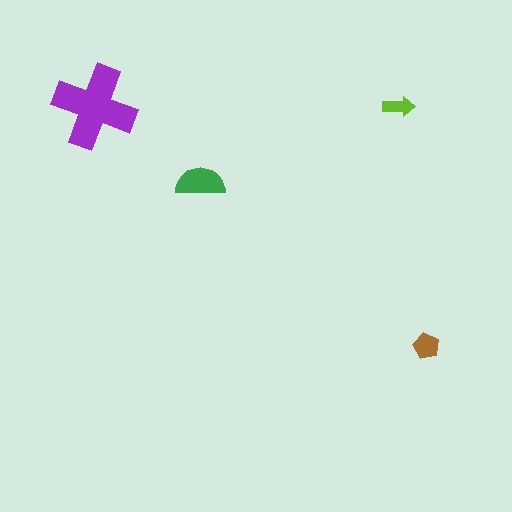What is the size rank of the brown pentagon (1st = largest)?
3rd.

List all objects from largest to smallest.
The purple cross, the green semicircle, the brown pentagon, the lime arrow.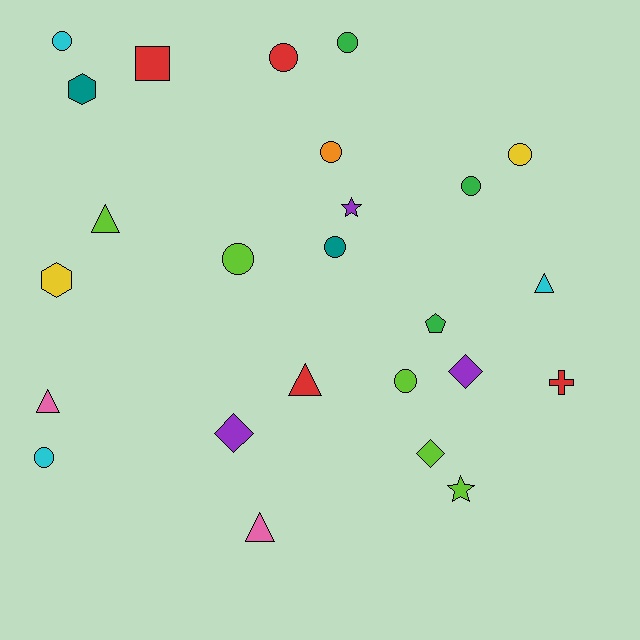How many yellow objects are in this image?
There are 2 yellow objects.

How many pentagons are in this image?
There is 1 pentagon.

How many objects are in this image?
There are 25 objects.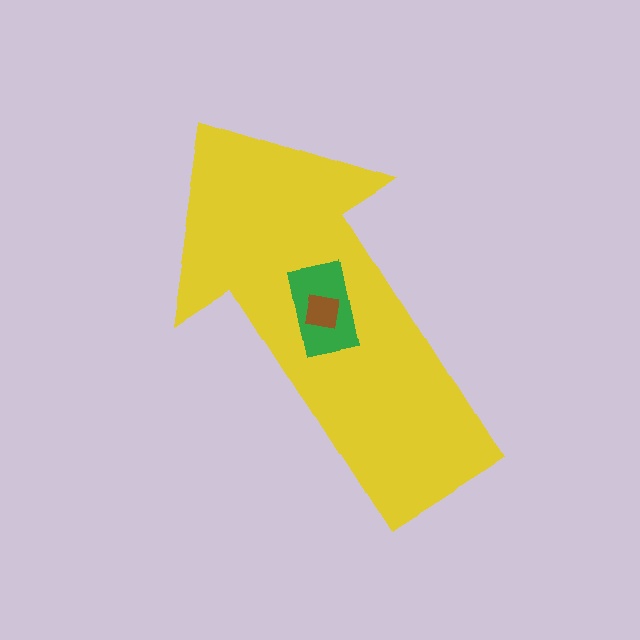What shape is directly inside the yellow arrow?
The green rectangle.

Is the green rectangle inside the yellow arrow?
Yes.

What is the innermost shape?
The brown square.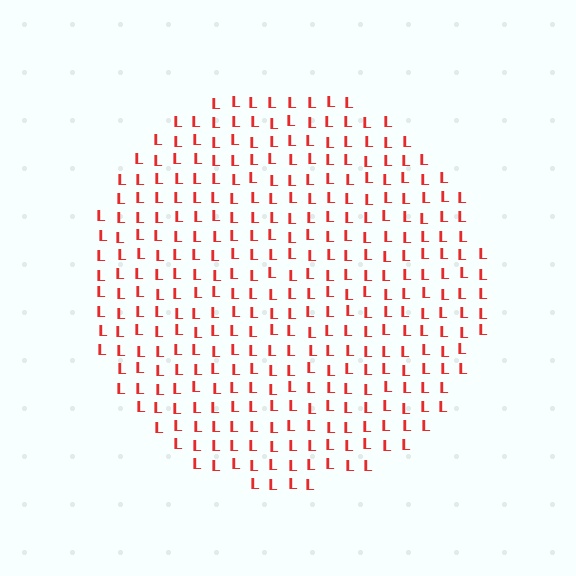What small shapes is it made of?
It is made of small letter L's.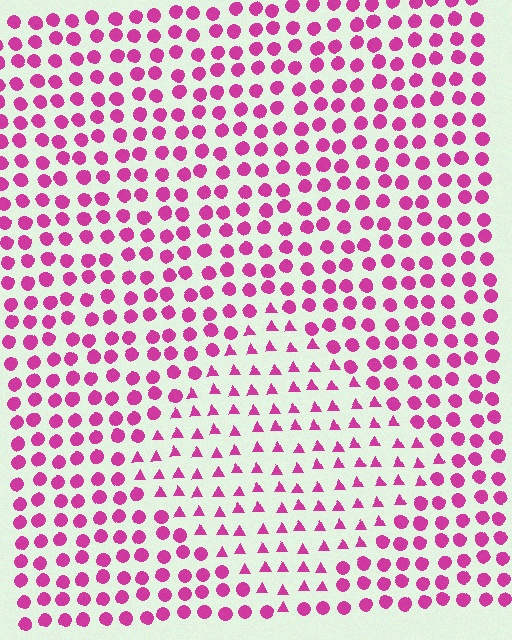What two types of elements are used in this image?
The image uses triangles inside the diamond region and circles outside it.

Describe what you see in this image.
The image is filled with small magenta elements arranged in a uniform grid. A diamond-shaped region contains triangles, while the surrounding area contains circles. The boundary is defined purely by the change in element shape.